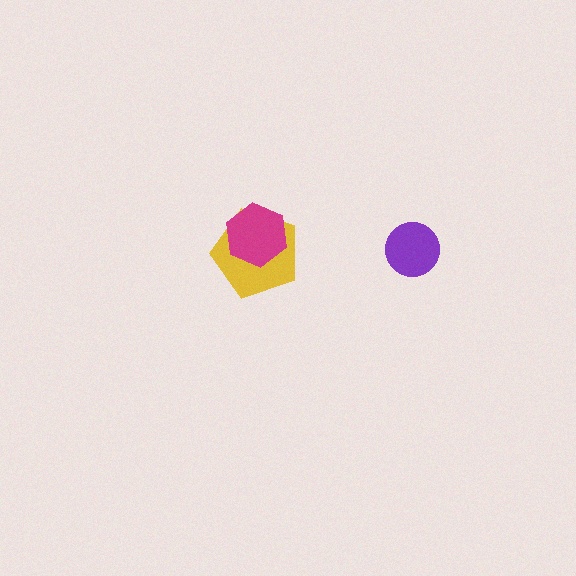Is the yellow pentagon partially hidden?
Yes, it is partially covered by another shape.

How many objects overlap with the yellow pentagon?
1 object overlaps with the yellow pentagon.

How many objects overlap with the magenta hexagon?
1 object overlaps with the magenta hexagon.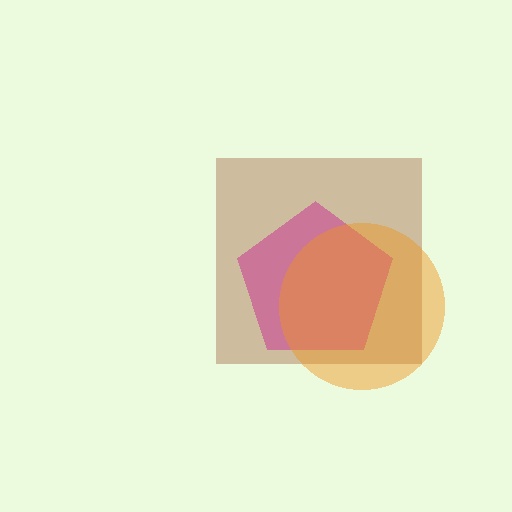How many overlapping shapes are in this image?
There are 3 overlapping shapes in the image.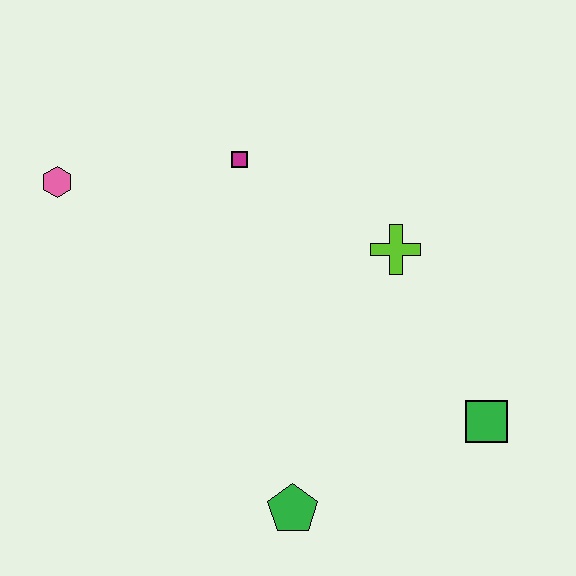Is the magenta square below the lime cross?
No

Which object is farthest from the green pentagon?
The pink hexagon is farthest from the green pentagon.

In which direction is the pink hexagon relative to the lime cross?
The pink hexagon is to the left of the lime cross.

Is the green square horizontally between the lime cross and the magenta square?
No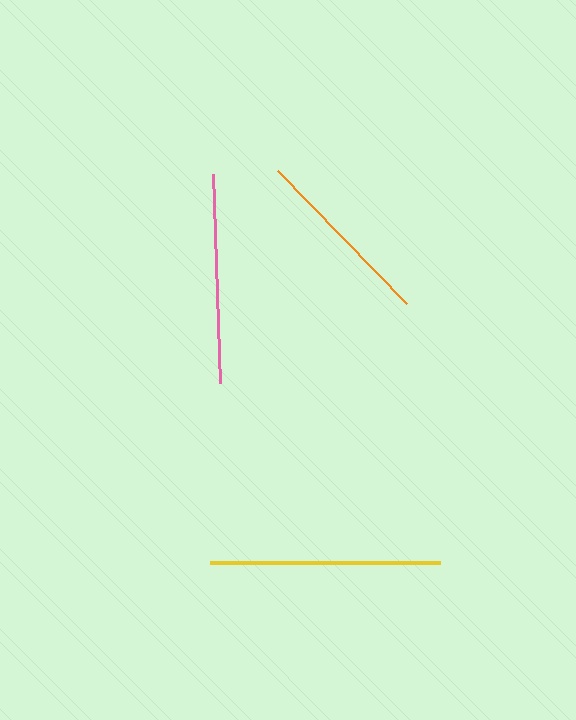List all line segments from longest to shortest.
From longest to shortest: yellow, pink, orange.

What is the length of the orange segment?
The orange segment is approximately 185 pixels long.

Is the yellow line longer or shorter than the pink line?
The yellow line is longer than the pink line.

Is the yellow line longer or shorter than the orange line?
The yellow line is longer than the orange line.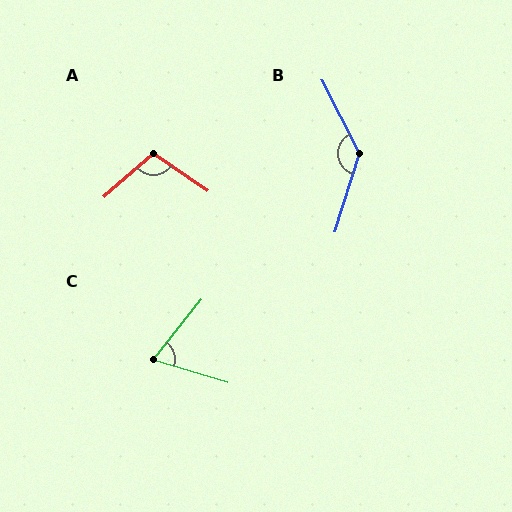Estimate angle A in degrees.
Approximately 104 degrees.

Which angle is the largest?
B, at approximately 136 degrees.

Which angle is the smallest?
C, at approximately 68 degrees.